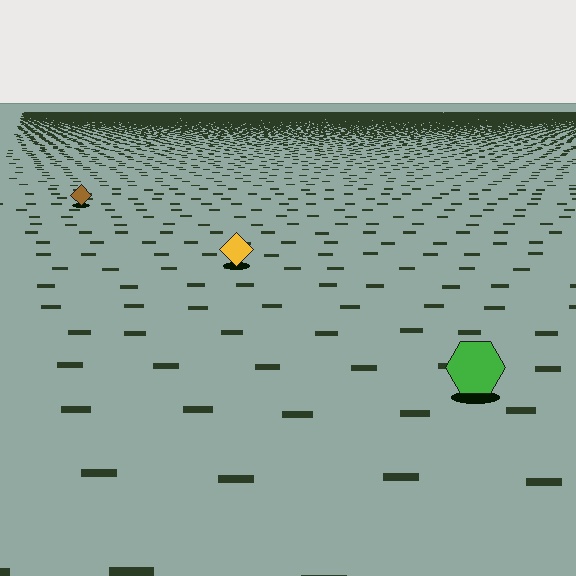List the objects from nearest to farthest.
From nearest to farthest: the green hexagon, the yellow diamond, the brown diamond.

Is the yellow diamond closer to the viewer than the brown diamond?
Yes. The yellow diamond is closer — you can tell from the texture gradient: the ground texture is coarser near it.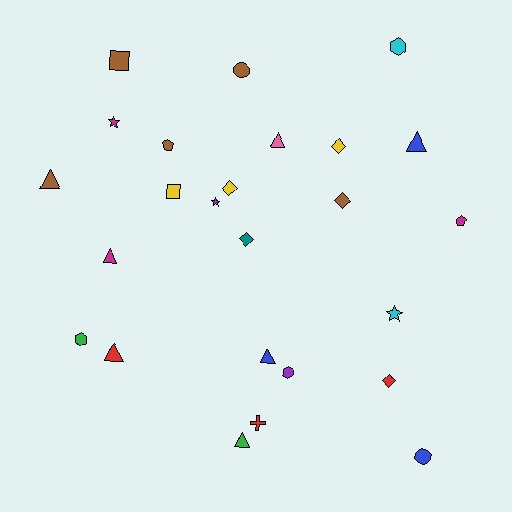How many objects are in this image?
There are 25 objects.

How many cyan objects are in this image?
There are 2 cyan objects.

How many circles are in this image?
There are 2 circles.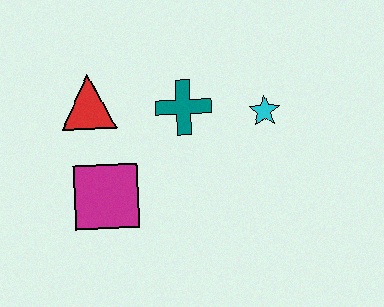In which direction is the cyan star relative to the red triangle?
The cyan star is to the right of the red triangle.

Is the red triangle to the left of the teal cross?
Yes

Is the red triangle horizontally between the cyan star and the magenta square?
No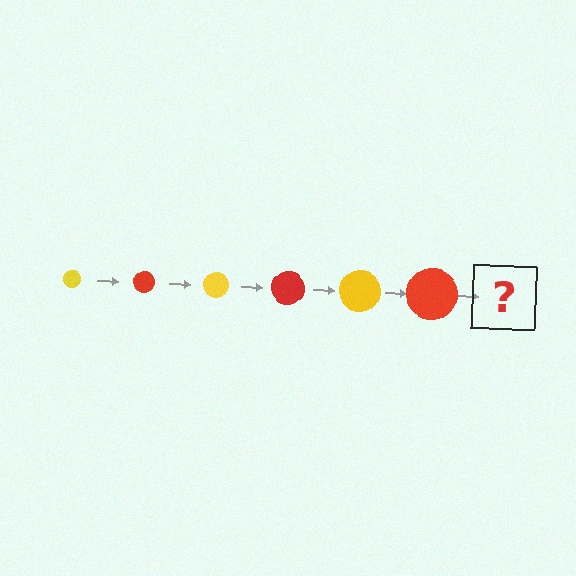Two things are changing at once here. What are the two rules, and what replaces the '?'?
The two rules are that the circle grows larger each step and the color cycles through yellow and red. The '?' should be a yellow circle, larger than the previous one.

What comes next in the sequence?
The next element should be a yellow circle, larger than the previous one.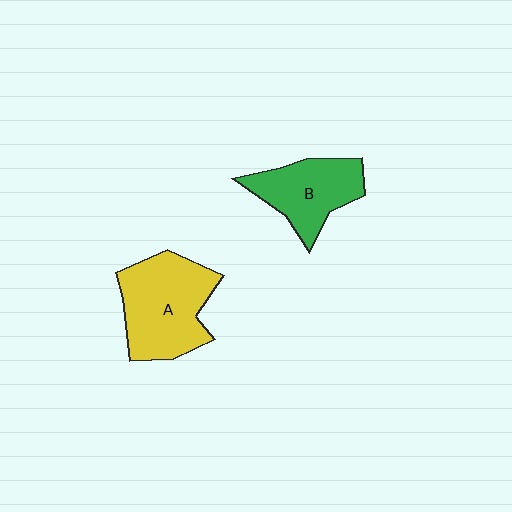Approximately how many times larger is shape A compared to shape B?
Approximately 1.4 times.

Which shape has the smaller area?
Shape B (green).